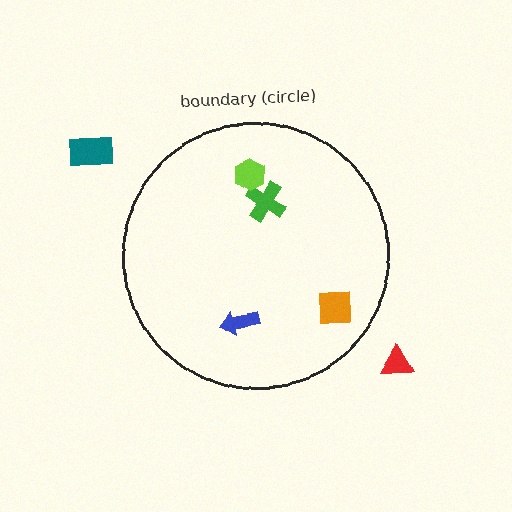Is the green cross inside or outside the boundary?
Inside.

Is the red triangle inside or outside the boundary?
Outside.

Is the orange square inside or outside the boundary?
Inside.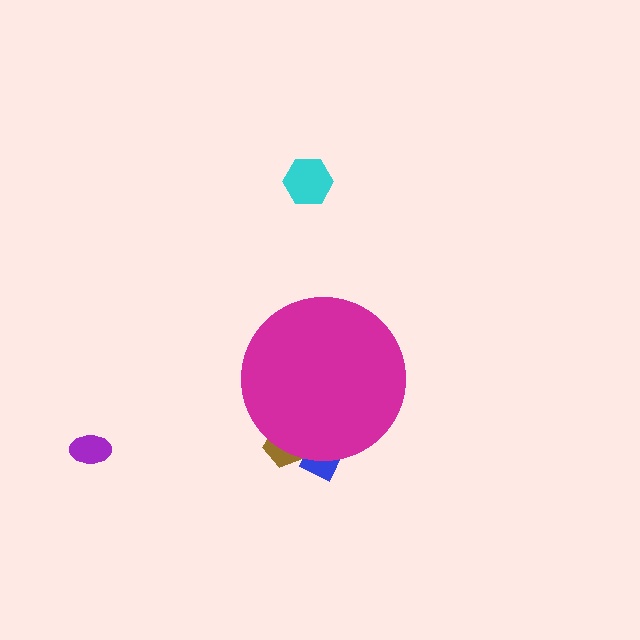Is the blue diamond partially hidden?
Yes, the blue diamond is partially hidden behind the magenta circle.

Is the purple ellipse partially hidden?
No, the purple ellipse is fully visible.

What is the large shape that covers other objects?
A magenta circle.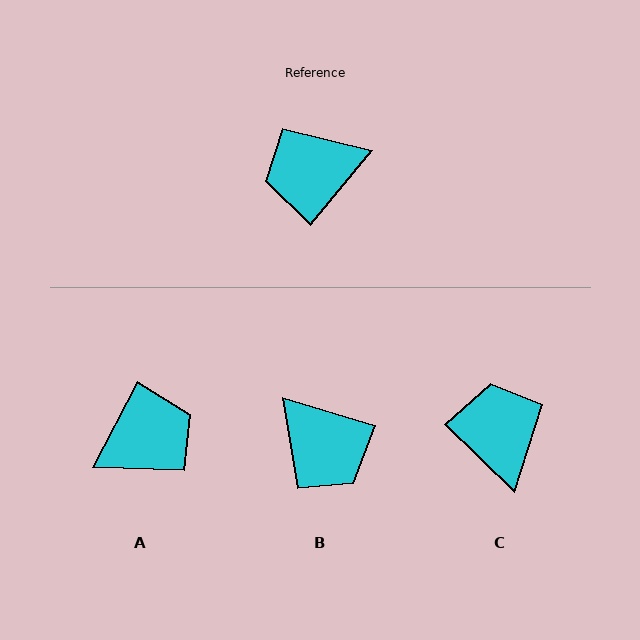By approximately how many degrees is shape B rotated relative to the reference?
Approximately 113 degrees counter-clockwise.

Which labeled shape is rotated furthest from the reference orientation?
A, about 168 degrees away.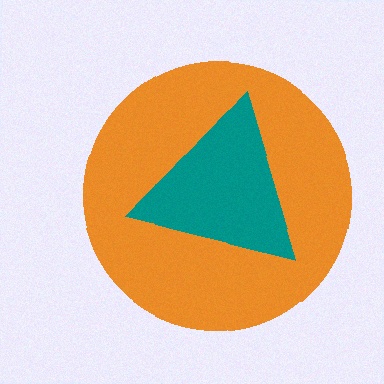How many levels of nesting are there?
2.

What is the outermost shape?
The orange circle.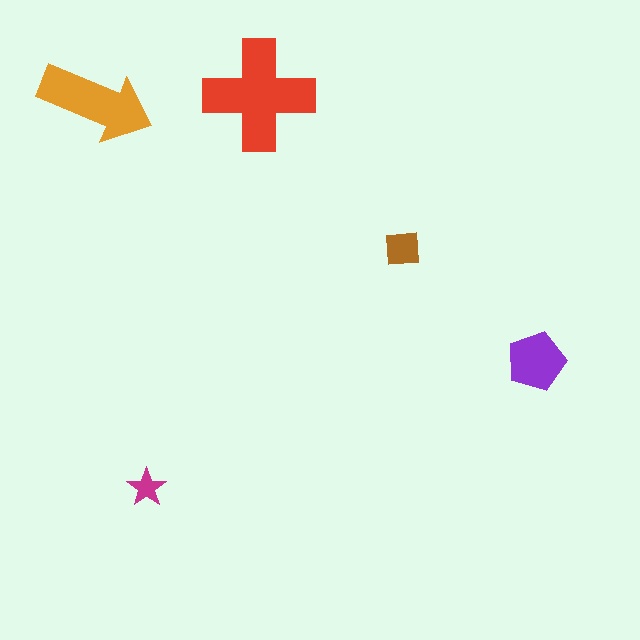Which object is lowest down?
The magenta star is bottommost.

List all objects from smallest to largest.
The magenta star, the brown square, the purple pentagon, the orange arrow, the red cross.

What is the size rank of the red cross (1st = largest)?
1st.